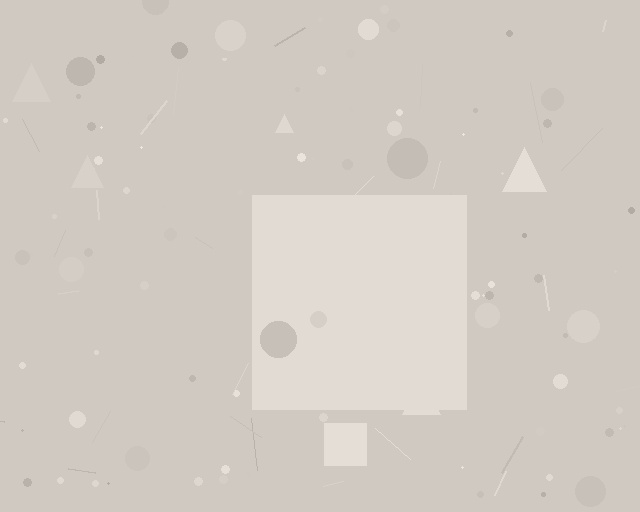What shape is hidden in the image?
A square is hidden in the image.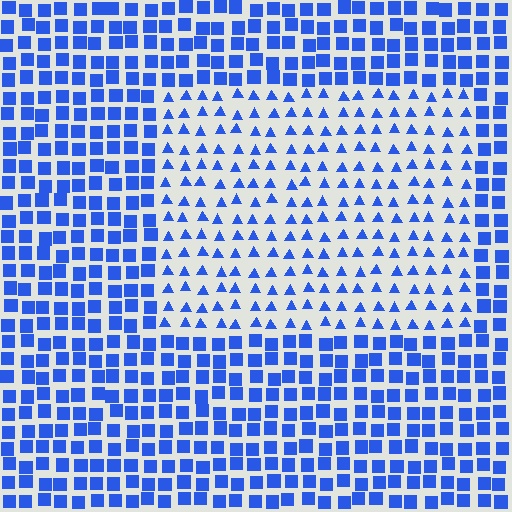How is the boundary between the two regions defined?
The boundary is defined by a change in element shape: triangles inside vs. squares outside. All elements share the same color and spacing.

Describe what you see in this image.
The image is filled with small blue elements arranged in a uniform grid. A rectangle-shaped region contains triangles, while the surrounding area contains squares. The boundary is defined purely by the change in element shape.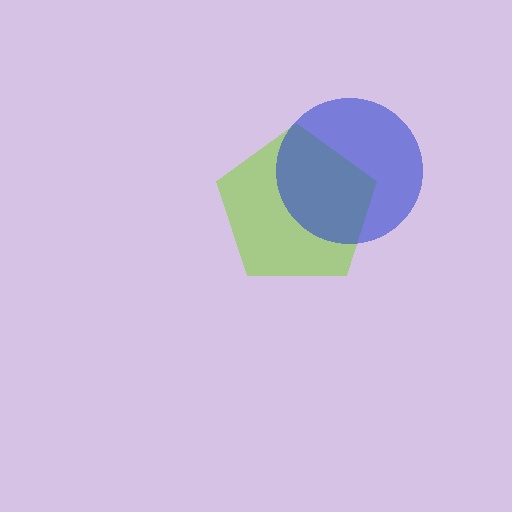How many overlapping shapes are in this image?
There are 2 overlapping shapes in the image.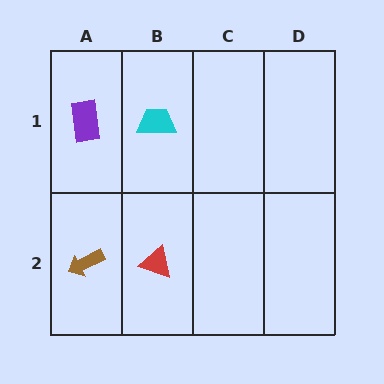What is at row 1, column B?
A cyan trapezoid.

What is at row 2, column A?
A brown arrow.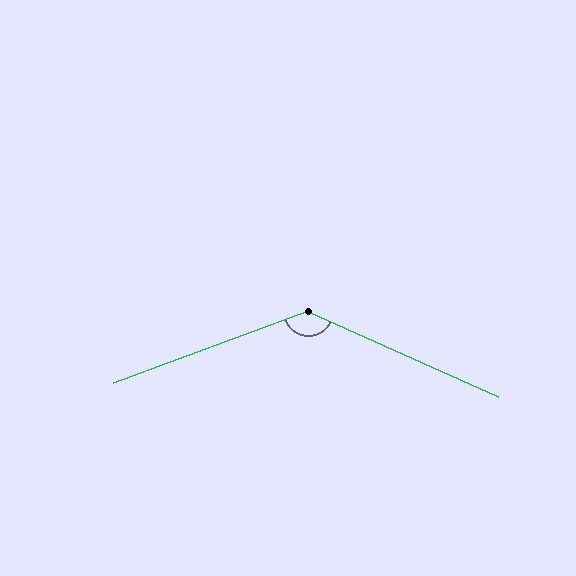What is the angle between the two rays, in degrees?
Approximately 136 degrees.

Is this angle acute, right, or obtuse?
It is obtuse.